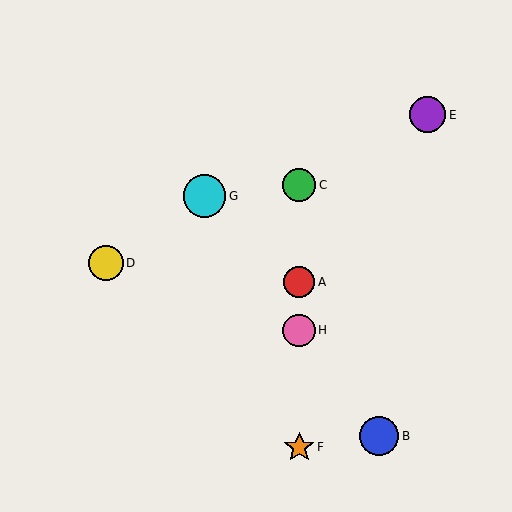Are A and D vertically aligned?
No, A is at x≈299 and D is at x≈106.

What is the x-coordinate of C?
Object C is at x≈299.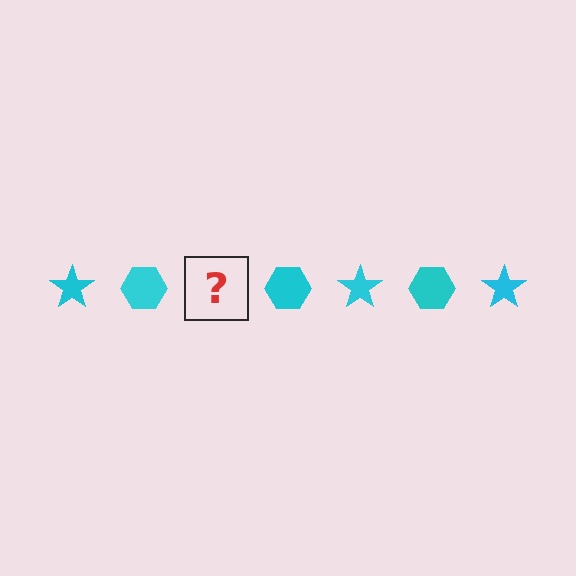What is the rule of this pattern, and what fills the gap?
The rule is that the pattern cycles through star, hexagon shapes in cyan. The gap should be filled with a cyan star.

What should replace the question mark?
The question mark should be replaced with a cyan star.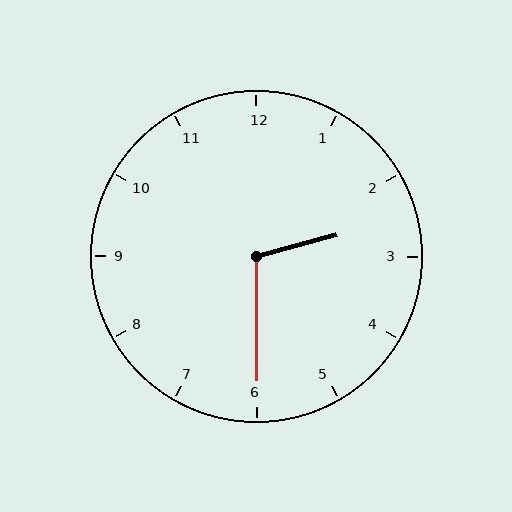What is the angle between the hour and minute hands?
Approximately 105 degrees.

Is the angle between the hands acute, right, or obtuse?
It is obtuse.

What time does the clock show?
2:30.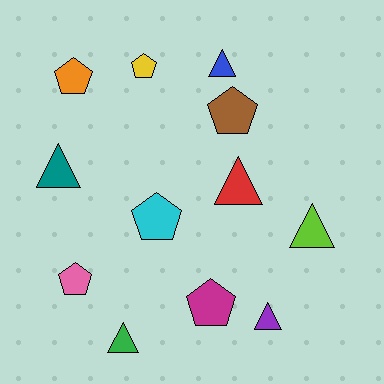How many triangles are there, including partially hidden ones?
There are 6 triangles.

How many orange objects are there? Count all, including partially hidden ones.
There is 1 orange object.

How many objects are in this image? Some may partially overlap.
There are 12 objects.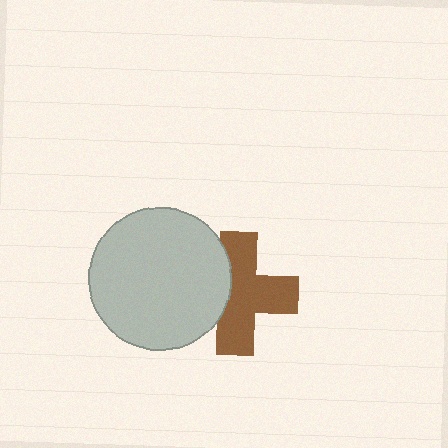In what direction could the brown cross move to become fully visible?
The brown cross could move right. That would shift it out from behind the light gray circle entirely.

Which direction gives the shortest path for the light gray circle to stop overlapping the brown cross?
Moving left gives the shortest separation.